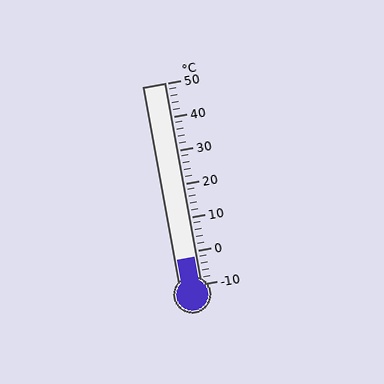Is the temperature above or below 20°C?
The temperature is below 20°C.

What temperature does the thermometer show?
The thermometer shows approximately -2°C.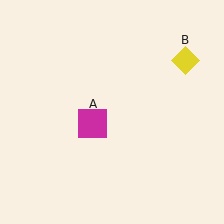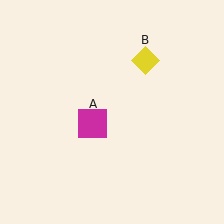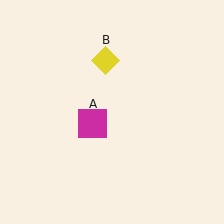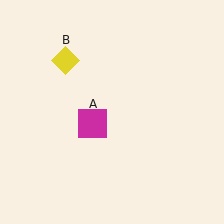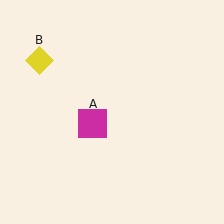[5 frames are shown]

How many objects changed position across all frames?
1 object changed position: yellow diamond (object B).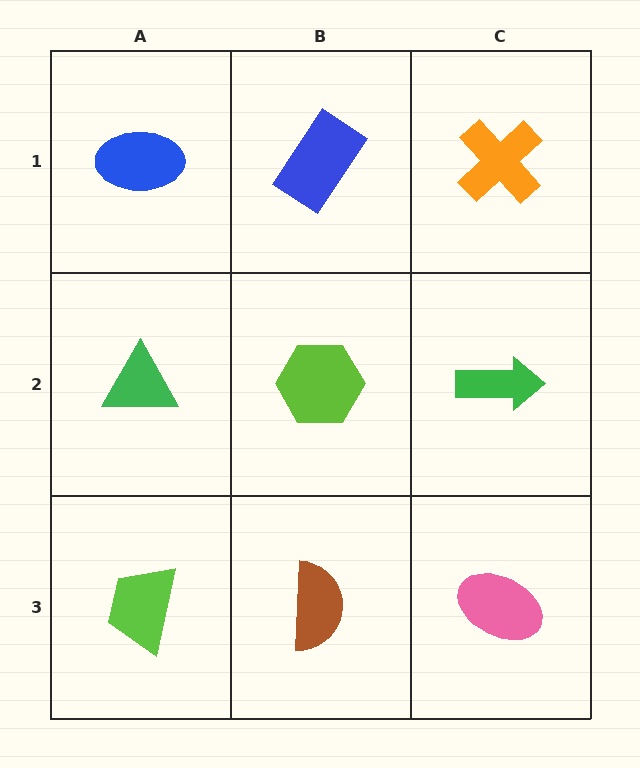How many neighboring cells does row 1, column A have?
2.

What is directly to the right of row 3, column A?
A brown semicircle.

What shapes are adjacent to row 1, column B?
A lime hexagon (row 2, column B), a blue ellipse (row 1, column A), an orange cross (row 1, column C).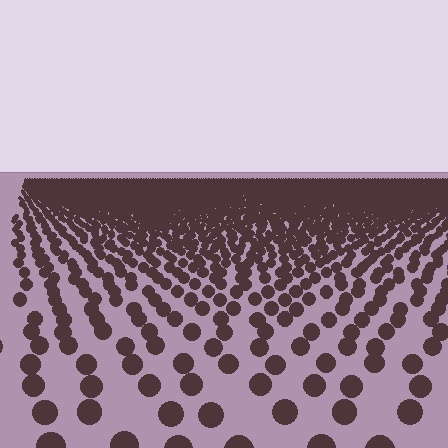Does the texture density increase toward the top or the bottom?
Density increases toward the top.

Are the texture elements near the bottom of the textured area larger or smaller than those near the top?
Larger. Near the bottom, elements are closer to the viewer and appear at a bigger on-screen size.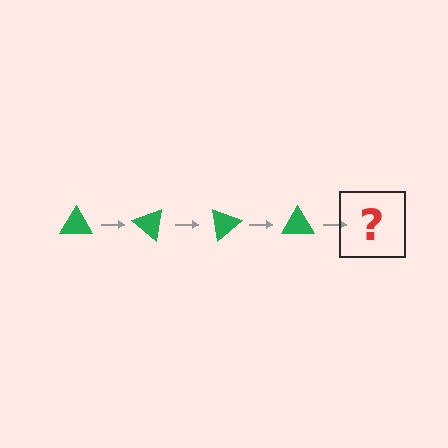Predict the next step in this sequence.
The next step is a green triangle rotated 160 degrees.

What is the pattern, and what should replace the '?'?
The pattern is that the triangle rotates 40 degrees each step. The '?' should be a green triangle rotated 160 degrees.